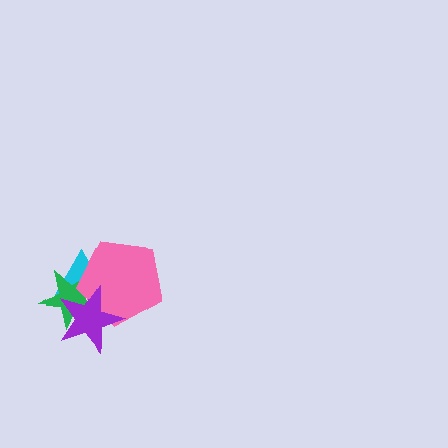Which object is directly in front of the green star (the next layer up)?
The pink pentagon is directly in front of the green star.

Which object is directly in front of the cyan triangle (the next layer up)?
The green star is directly in front of the cyan triangle.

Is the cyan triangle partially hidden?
Yes, it is partially covered by another shape.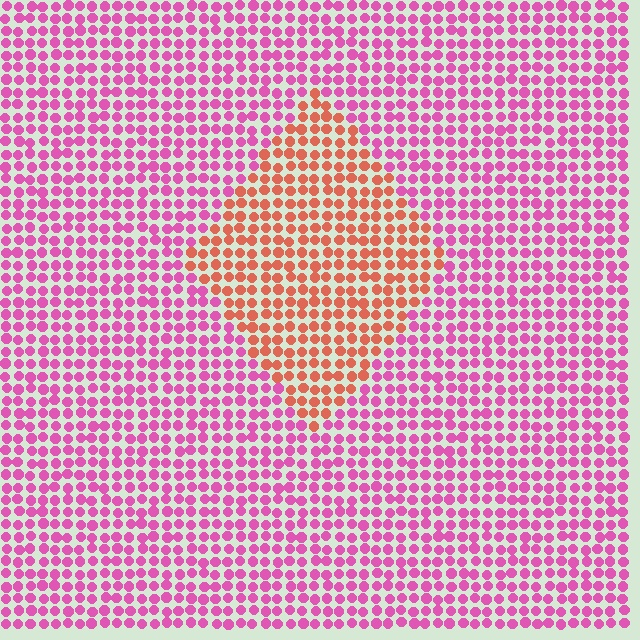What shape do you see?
I see a diamond.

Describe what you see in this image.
The image is filled with small pink elements in a uniform arrangement. A diamond-shaped region is visible where the elements are tinted to a slightly different hue, forming a subtle color boundary.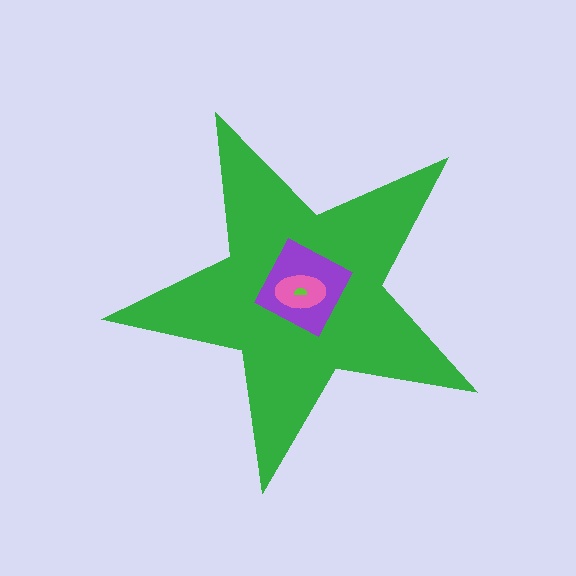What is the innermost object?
The lime semicircle.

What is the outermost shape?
The green star.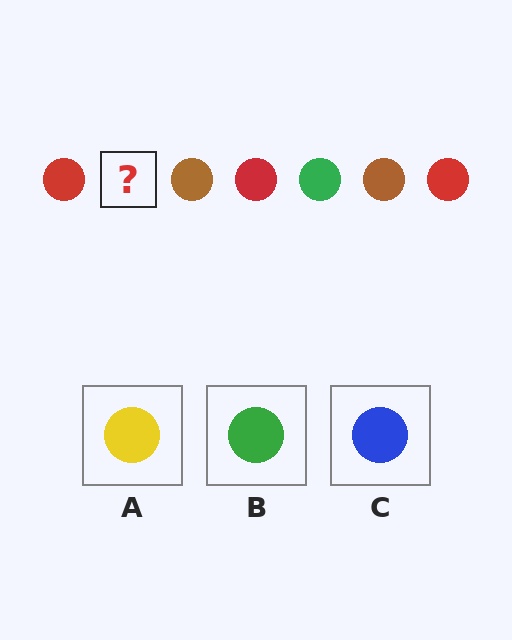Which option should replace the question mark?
Option B.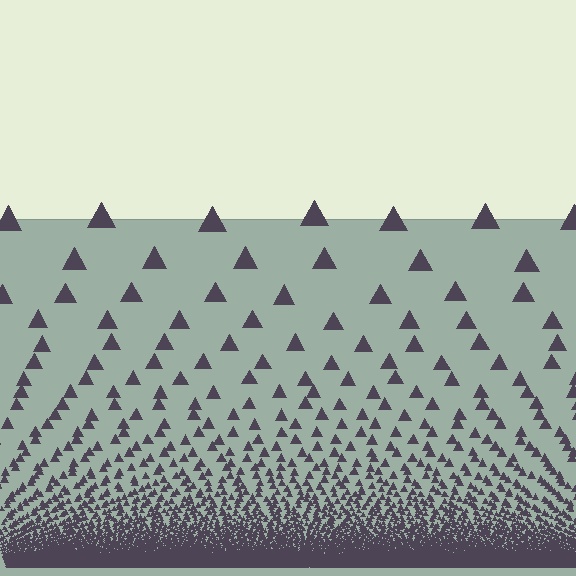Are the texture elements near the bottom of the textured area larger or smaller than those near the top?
Smaller. The gradient is inverted — elements near the bottom are smaller and denser.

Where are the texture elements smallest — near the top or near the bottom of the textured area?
Near the bottom.